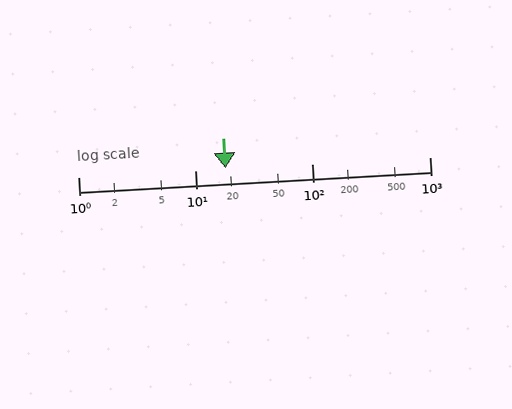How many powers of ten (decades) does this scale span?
The scale spans 3 decades, from 1 to 1000.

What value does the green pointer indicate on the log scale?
The pointer indicates approximately 18.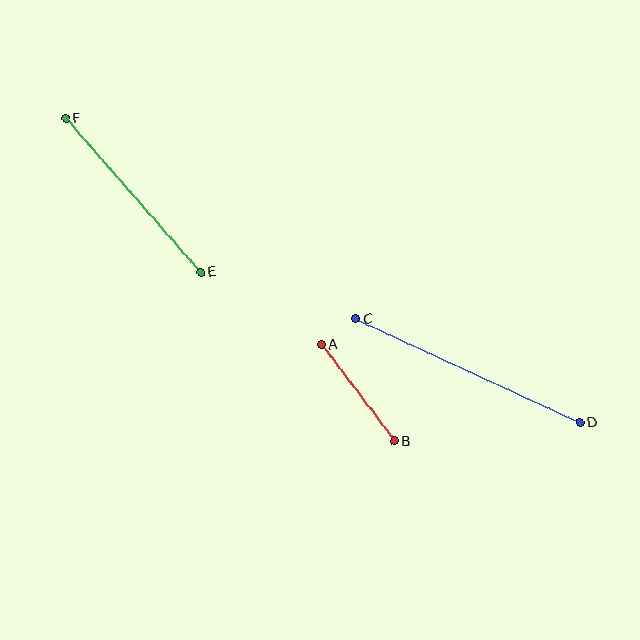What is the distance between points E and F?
The distance is approximately 205 pixels.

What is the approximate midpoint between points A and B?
The midpoint is at approximately (358, 393) pixels.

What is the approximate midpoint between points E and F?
The midpoint is at approximately (133, 195) pixels.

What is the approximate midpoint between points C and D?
The midpoint is at approximately (468, 371) pixels.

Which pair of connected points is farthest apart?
Points C and D are farthest apart.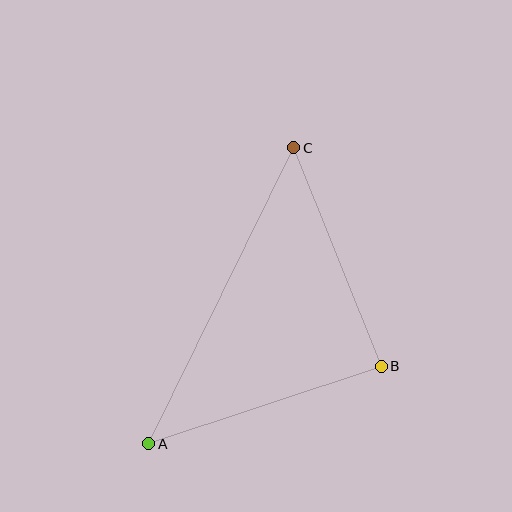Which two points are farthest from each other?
Points A and C are farthest from each other.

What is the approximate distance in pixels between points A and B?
The distance between A and B is approximately 245 pixels.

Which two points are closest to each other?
Points B and C are closest to each other.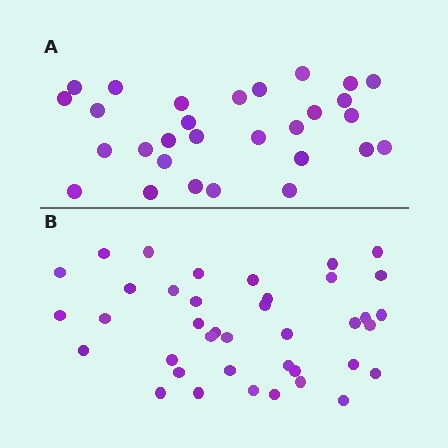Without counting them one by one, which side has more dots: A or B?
Region B (the bottom region) has more dots.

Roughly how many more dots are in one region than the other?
Region B has roughly 10 or so more dots than region A.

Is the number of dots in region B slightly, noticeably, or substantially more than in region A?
Region B has noticeably more, but not dramatically so. The ratio is roughly 1.3 to 1.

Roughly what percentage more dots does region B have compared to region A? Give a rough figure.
About 35% more.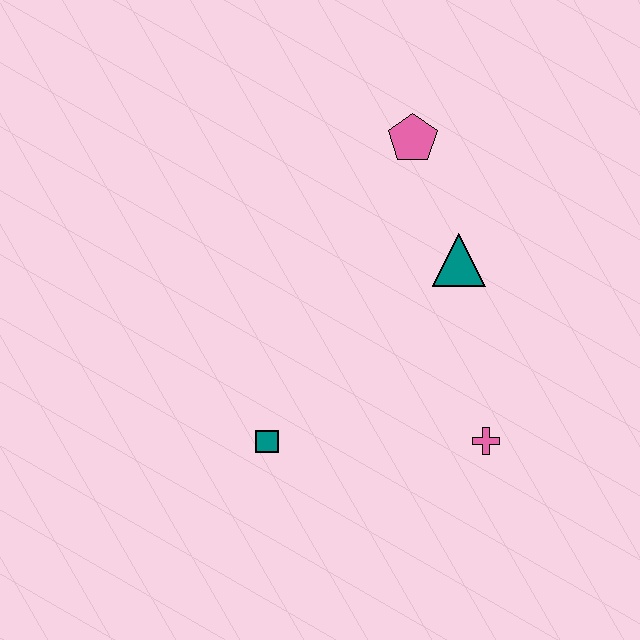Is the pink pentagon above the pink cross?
Yes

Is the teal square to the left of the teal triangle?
Yes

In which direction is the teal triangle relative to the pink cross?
The teal triangle is above the pink cross.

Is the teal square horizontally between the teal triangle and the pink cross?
No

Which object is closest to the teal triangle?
The pink pentagon is closest to the teal triangle.